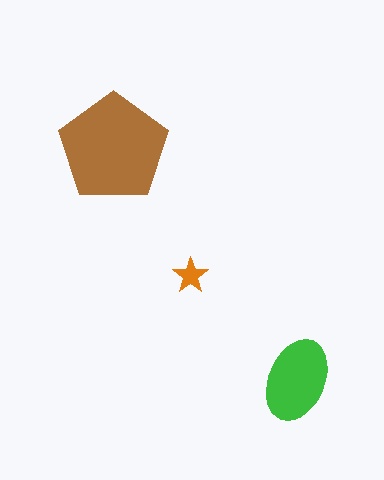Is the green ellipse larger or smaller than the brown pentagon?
Smaller.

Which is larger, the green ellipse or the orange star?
The green ellipse.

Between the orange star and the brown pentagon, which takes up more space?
The brown pentagon.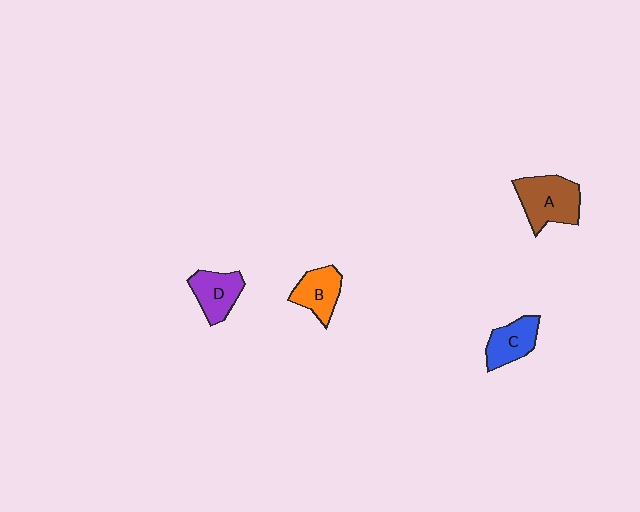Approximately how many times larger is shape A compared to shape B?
Approximately 1.4 times.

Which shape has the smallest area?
Shape C (blue).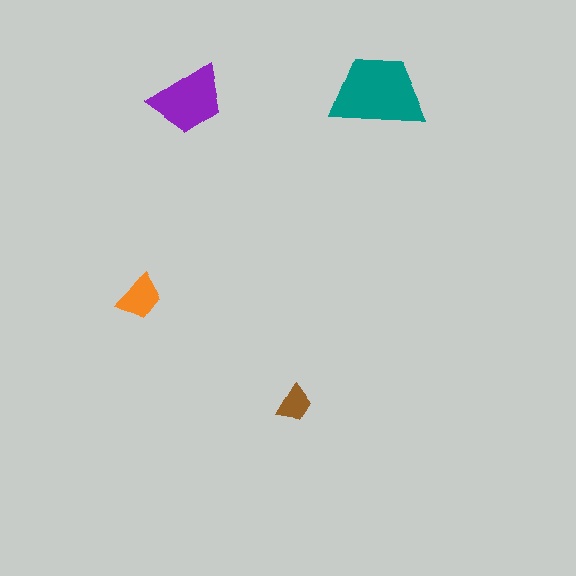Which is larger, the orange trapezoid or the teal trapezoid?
The teal one.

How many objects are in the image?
There are 4 objects in the image.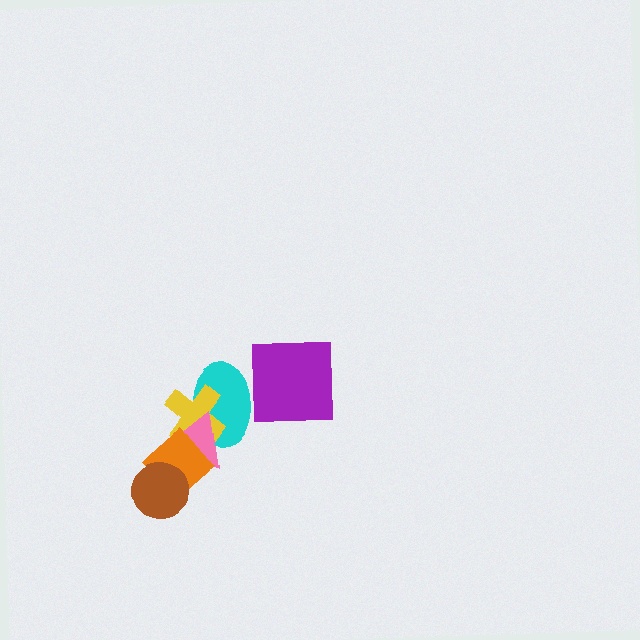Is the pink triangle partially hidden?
Yes, it is partially covered by another shape.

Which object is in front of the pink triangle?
The orange diamond is in front of the pink triangle.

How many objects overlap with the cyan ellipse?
2 objects overlap with the cyan ellipse.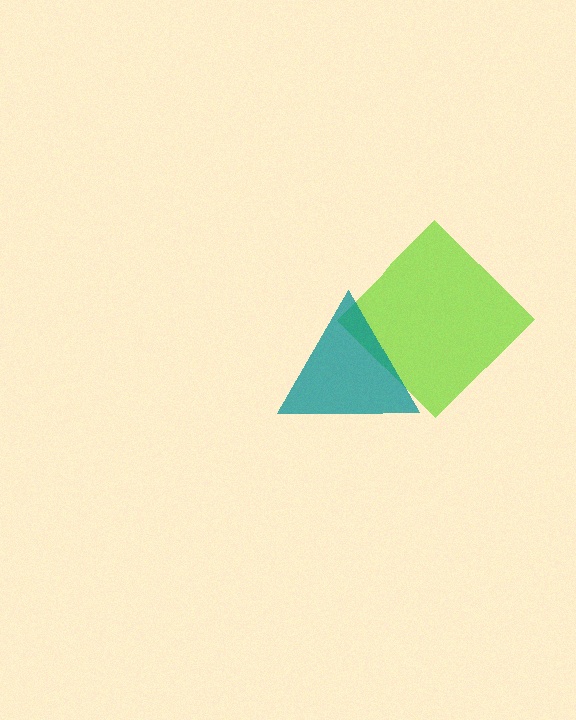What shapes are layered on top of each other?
The layered shapes are: a lime diamond, a teal triangle.